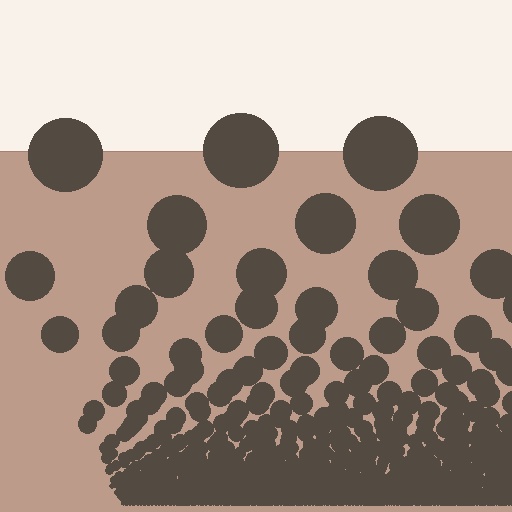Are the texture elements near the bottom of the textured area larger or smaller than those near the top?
Smaller. The gradient is inverted — elements near the bottom are smaller and denser.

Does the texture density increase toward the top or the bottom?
Density increases toward the bottom.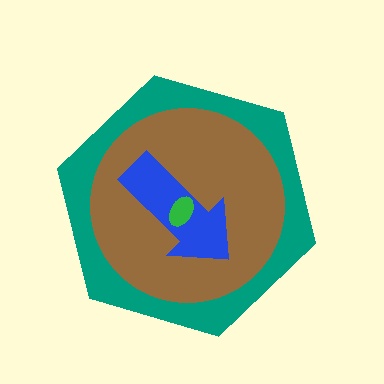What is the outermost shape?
The teal hexagon.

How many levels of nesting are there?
4.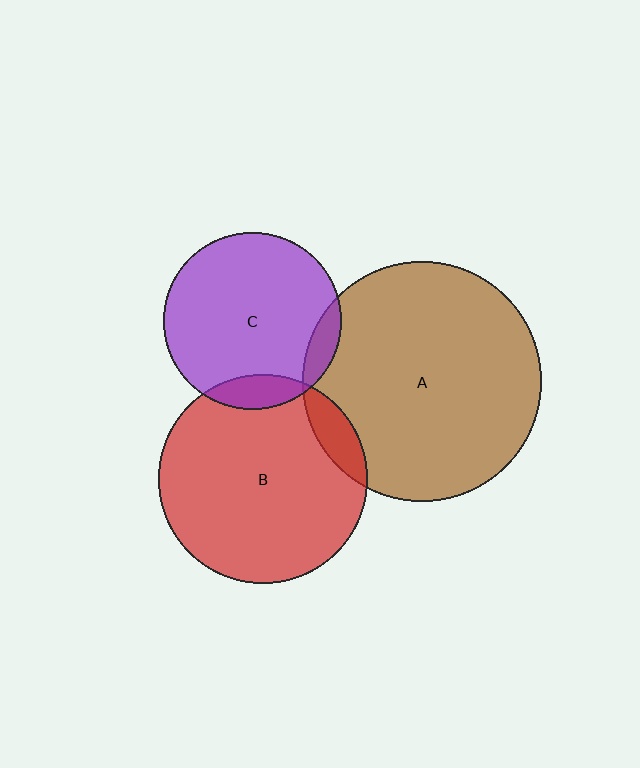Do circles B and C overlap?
Yes.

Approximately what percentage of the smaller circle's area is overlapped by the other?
Approximately 10%.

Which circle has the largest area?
Circle A (brown).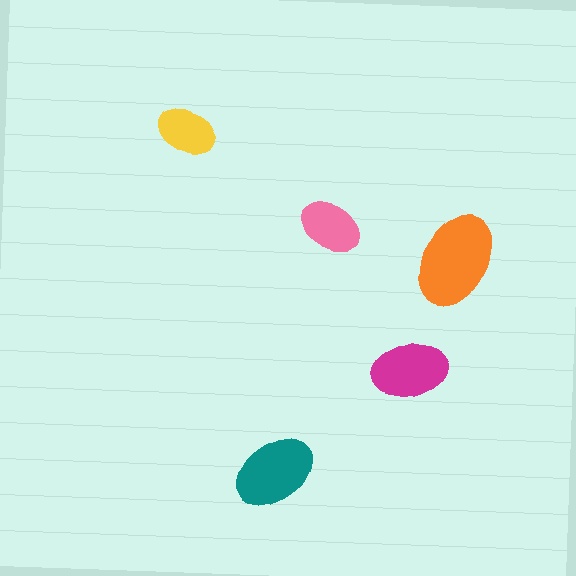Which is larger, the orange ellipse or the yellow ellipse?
The orange one.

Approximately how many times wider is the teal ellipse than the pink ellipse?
About 1.5 times wider.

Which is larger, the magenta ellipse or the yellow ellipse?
The magenta one.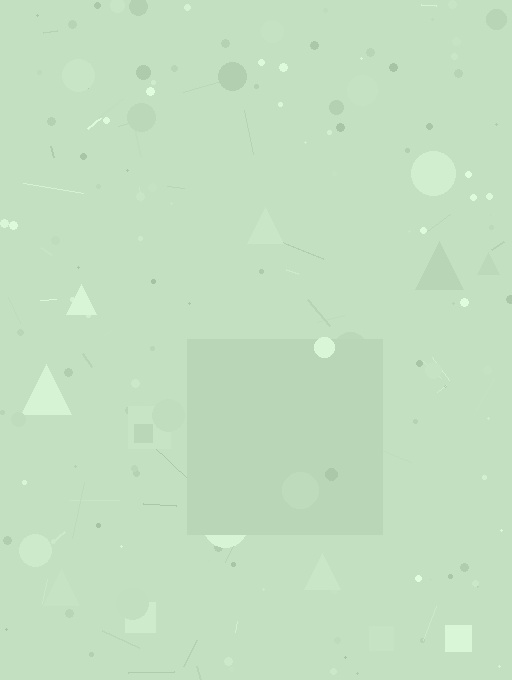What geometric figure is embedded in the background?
A square is embedded in the background.